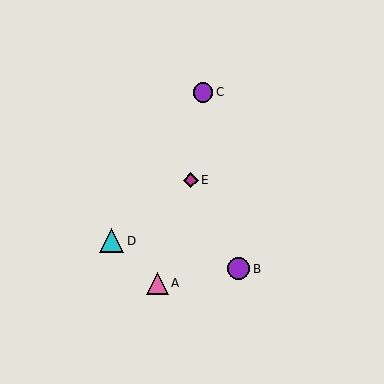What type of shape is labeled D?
Shape D is a cyan triangle.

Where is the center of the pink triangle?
The center of the pink triangle is at (157, 283).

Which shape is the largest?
The cyan triangle (labeled D) is the largest.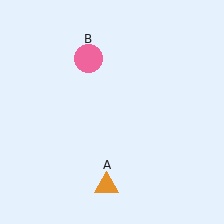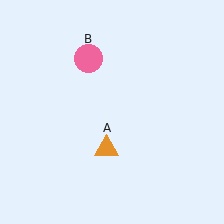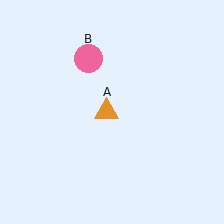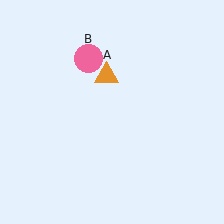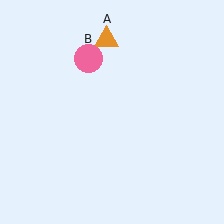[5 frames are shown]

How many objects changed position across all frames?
1 object changed position: orange triangle (object A).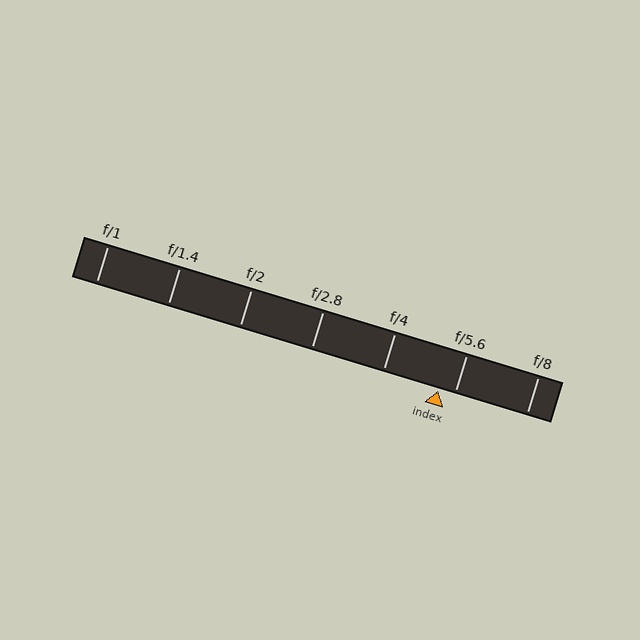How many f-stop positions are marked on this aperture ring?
There are 7 f-stop positions marked.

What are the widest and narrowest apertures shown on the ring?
The widest aperture shown is f/1 and the narrowest is f/8.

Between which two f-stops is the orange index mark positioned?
The index mark is between f/4 and f/5.6.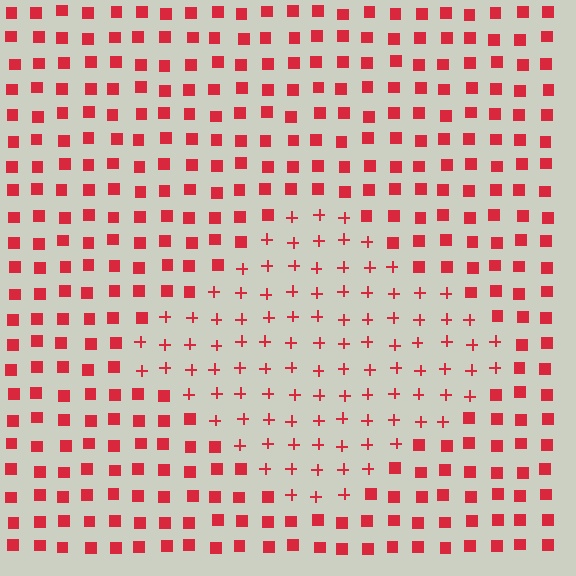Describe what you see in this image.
The image is filled with small red elements arranged in a uniform grid. A diamond-shaped region contains plus signs, while the surrounding area contains squares. The boundary is defined purely by the change in element shape.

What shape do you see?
I see a diamond.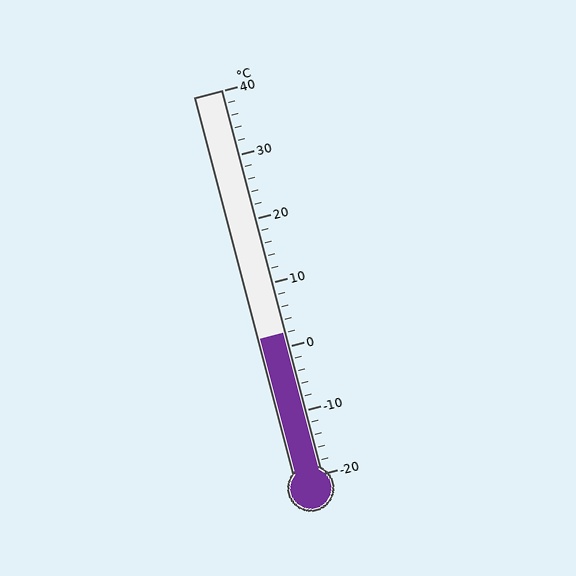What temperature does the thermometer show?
The thermometer shows approximately 2°C.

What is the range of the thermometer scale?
The thermometer scale ranges from -20°C to 40°C.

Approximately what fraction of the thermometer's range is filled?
The thermometer is filled to approximately 35% of its range.